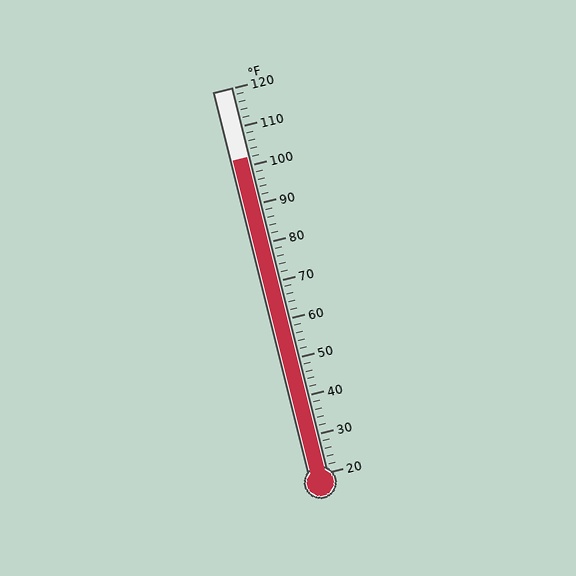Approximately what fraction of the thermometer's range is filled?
The thermometer is filled to approximately 80% of its range.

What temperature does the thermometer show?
The thermometer shows approximately 102°F.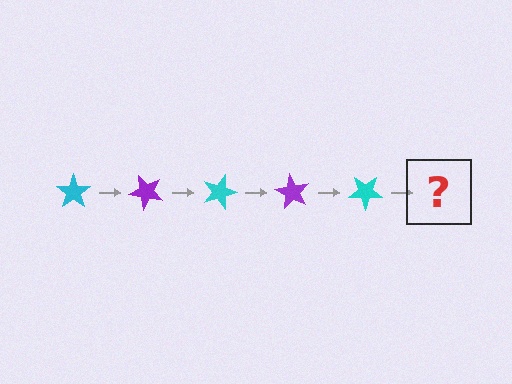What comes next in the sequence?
The next element should be a purple star, rotated 225 degrees from the start.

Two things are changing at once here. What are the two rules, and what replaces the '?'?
The two rules are that it rotates 45 degrees each step and the color cycles through cyan and purple. The '?' should be a purple star, rotated 225 degrees from the start.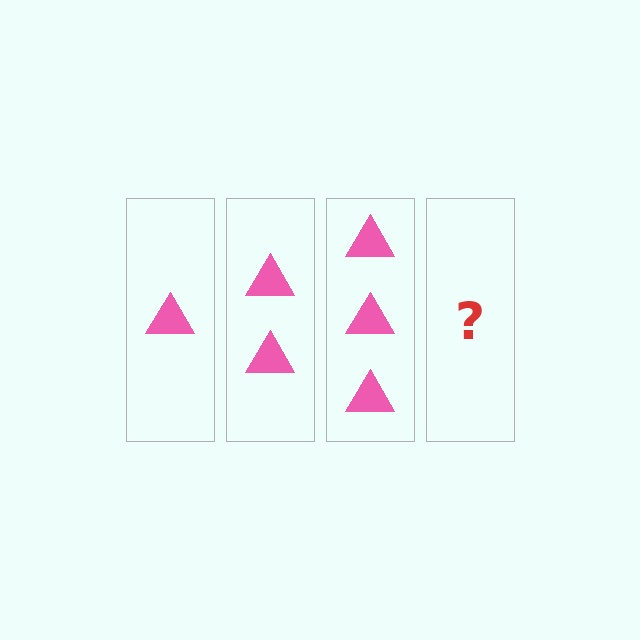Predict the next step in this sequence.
The next step is 4 triangles.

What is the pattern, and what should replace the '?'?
The pattern is that each step adds one more triangle. The '?' should be 4 triangles.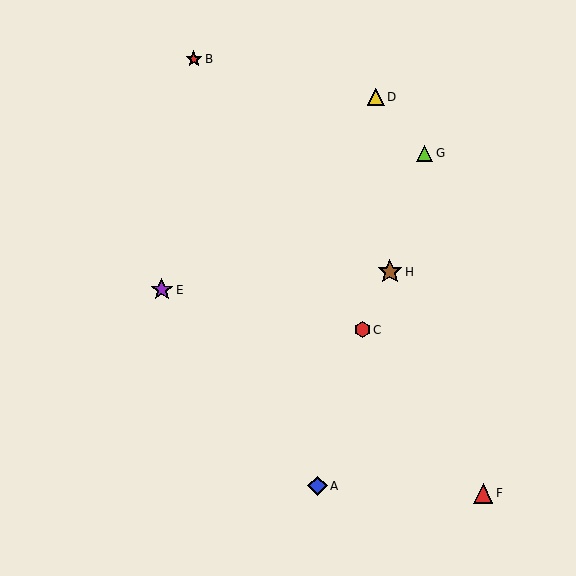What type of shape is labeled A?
Shape A is a blue diamond.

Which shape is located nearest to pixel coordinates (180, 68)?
The red star (labeled B) at (194, 59) is nearest to that location.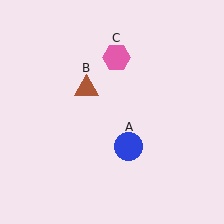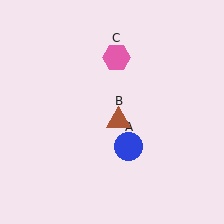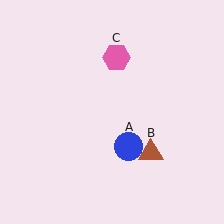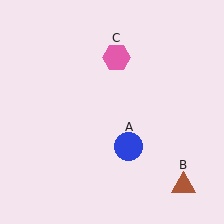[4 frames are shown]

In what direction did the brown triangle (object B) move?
The brown triangle (object B) moved down and to the right.